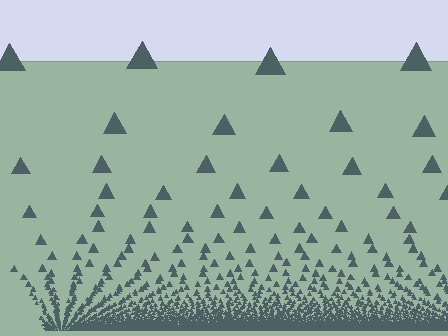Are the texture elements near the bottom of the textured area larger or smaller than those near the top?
Smaller. The gradient is inverted — elements near the bottom are smaller and denser.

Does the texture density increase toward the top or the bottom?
Density increases toward the bottom.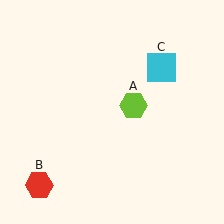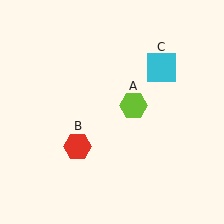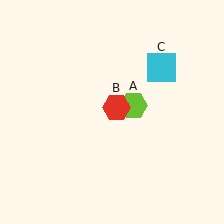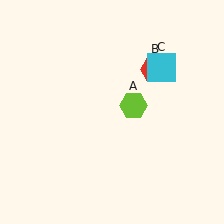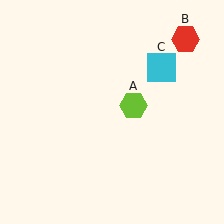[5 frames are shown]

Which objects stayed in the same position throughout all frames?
Lime hexagon (object A) and cyan square (object C) remained stationary.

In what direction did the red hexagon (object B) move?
The red hexagon (object B) moved up and to the right.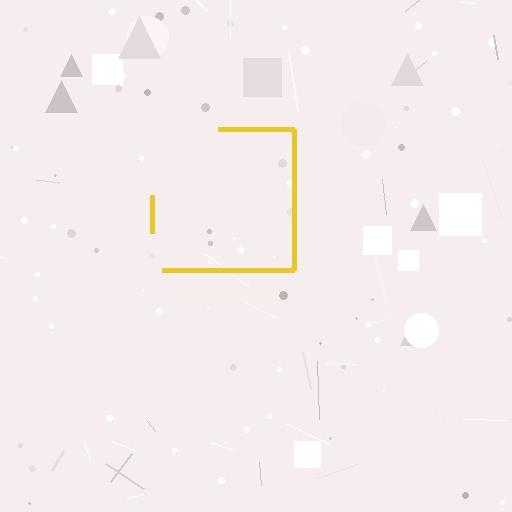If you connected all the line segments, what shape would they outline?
They would outline a square.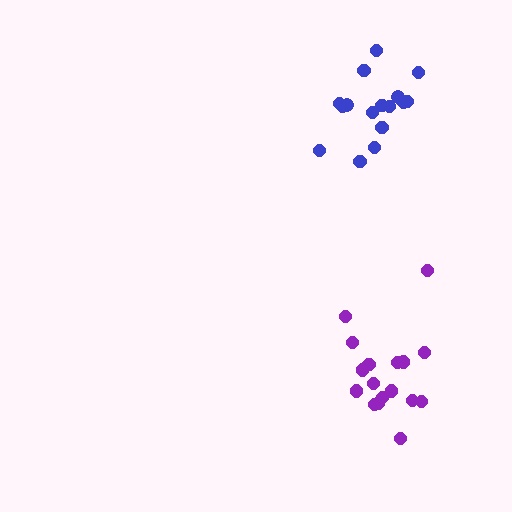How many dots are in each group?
Group 1: 17 dots, Group 2: 16 dots (33 total).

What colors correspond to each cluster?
The clusters are colored: purple, blue.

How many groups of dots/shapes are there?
There are 2 groups.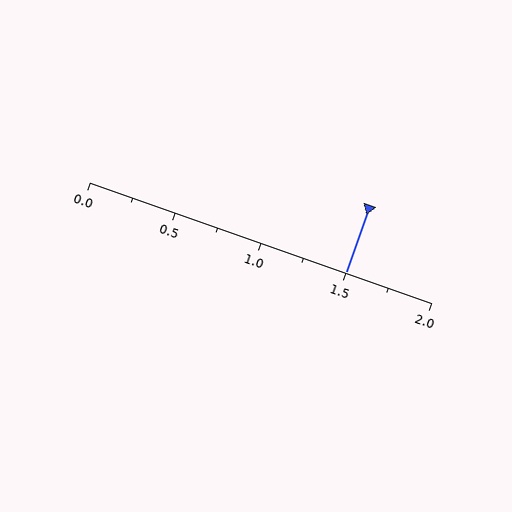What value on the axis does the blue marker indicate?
The marker indicates approximately 1.5.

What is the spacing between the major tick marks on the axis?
The major ticks are spaced 0.5 apart.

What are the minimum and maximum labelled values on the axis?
The axis runs from 0.0 to 2.0.